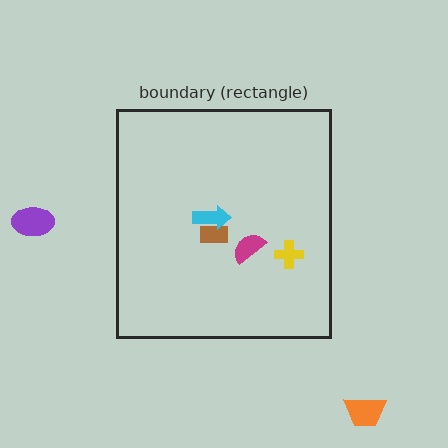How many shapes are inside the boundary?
4 inside, 2 outside.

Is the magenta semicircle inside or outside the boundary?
Inside.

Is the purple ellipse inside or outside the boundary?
Outside.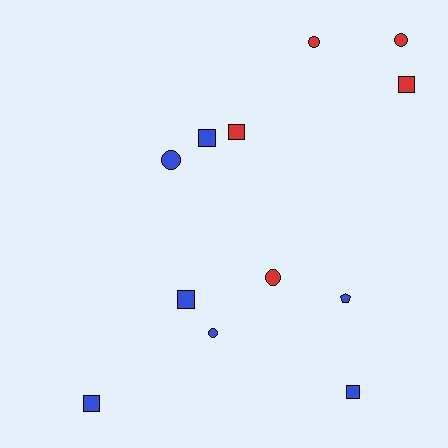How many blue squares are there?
There are 4 blue squares.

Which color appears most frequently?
Blue, with 7 objects.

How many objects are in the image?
There are 12 objects.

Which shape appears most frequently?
Square, with 6 objects.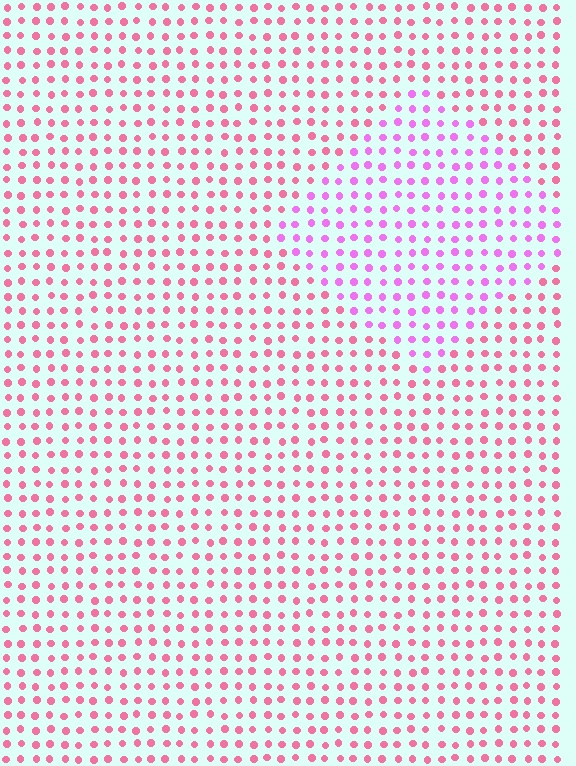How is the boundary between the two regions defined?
The boundary is defined purely by a slight shift in hue (about 39 degrees). Spacing, size, and orientation are identical on both sides.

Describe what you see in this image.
The image is filled with small pink elements in a uniform arrangement. A diamond-shaped region is visible where the elements are tinted to a slightly different hue, forming a subtle color boundary.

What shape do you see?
I see a diamond.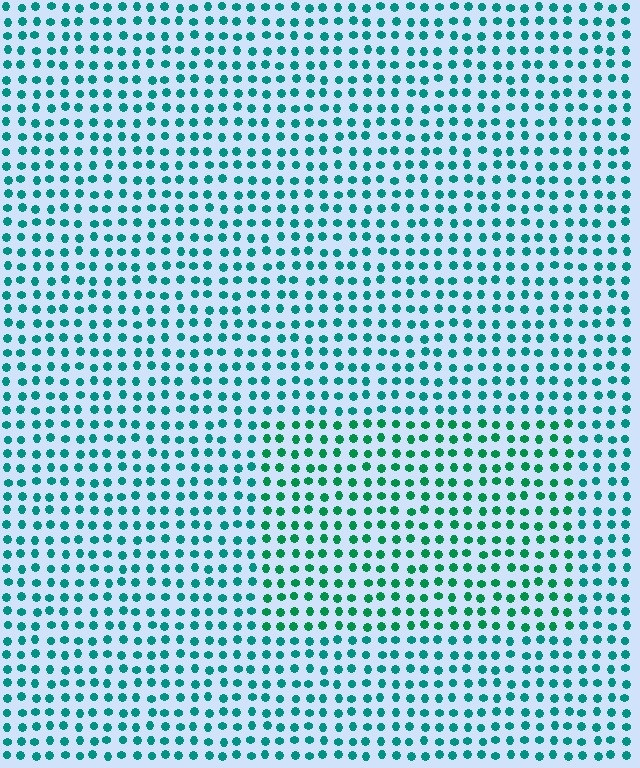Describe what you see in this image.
The image is filled with small teal elements in a uniform arrangement. A rectangle-shaped region is visible where the elements are tinted to a slightly different hue, forming a subtle color boundary.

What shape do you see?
I see a rectangle.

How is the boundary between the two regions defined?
The boundary is defined purely by a slight shift in hue (about 25 degrees). Spacing, size, and orientation are identical on both sides.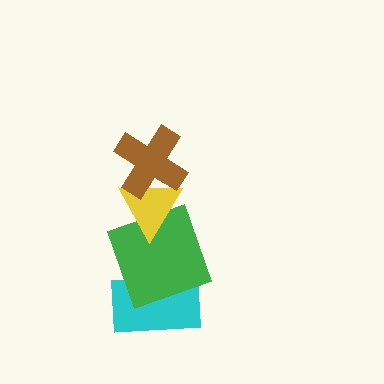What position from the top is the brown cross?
The brown cross is 1st from the top.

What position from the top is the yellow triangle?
The yellow triangle is 2nd from the top.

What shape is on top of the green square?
The yellow triangle is on top of the green square.